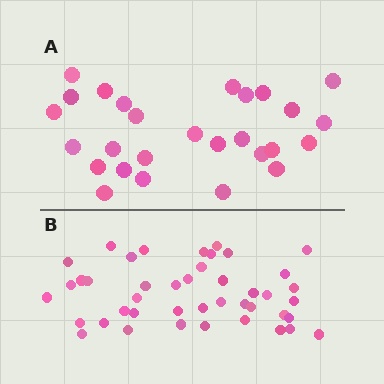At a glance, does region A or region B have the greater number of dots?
Region B (the bottom region) has more dots.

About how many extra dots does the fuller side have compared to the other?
Region B has approximately 15 more dots than region A.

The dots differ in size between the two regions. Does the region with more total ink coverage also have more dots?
No. Region A has more total ink coverage because its dots are larger, but region B actually contains more individual dots. Total area can be misleading — the number of items is what matters here.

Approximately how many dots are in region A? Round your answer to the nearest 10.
About 30 dots. (The exact count is 27, which rounds to 30.)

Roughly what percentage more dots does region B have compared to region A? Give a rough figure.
About 60% more.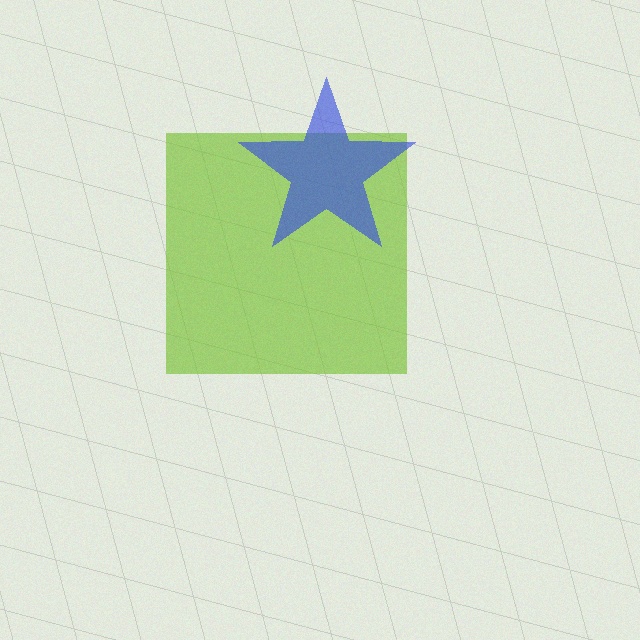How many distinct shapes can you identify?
There are 2 distinct shapes: a lime square, a blue star.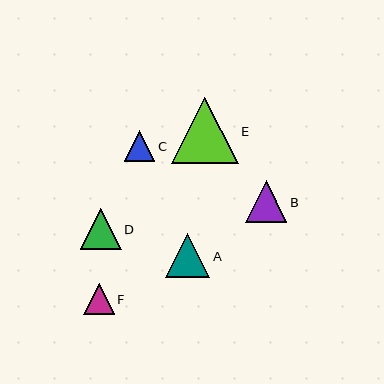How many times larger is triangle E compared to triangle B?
Triangle E is approximately 1.6 times the size of triangle B.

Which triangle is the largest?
Triangle E is the largest with a size of approximately 66 pixels.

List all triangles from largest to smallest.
From largest to smallest: E, A, B, D, F, C.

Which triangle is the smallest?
Triangle C is the smallest with a size of approximately 31 pixels.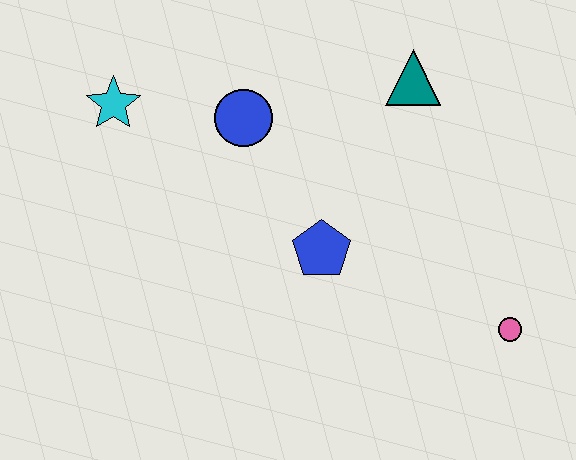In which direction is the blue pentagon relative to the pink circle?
The blue pentagon is to the left of the pink circle.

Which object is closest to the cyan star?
The blue circle is closest to the cyan star.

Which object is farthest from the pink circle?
The cyan star is farthest from the pink circle.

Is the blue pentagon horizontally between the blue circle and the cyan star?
No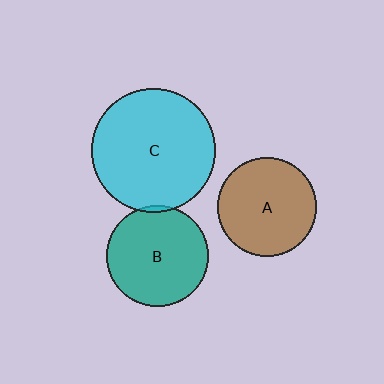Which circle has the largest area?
Circle C (cyan).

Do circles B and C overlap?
Yes.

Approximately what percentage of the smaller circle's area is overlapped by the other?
Approximately 5%.